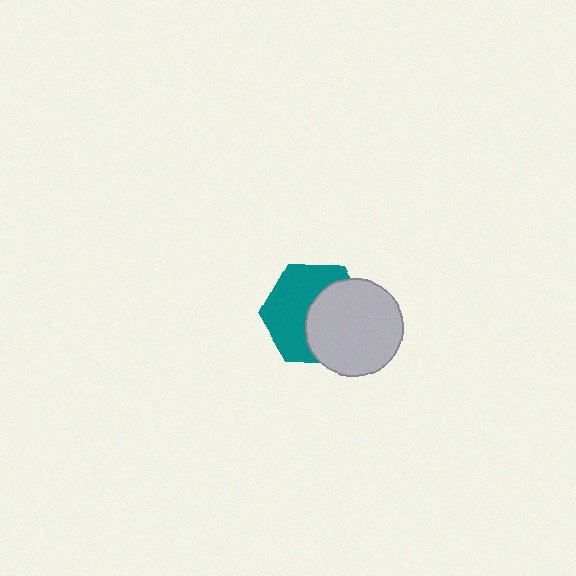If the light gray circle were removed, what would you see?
You would see the complete teal hexagon.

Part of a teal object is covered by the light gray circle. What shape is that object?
It is a hexagon.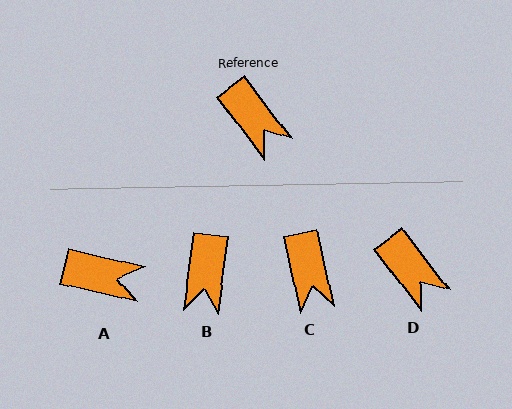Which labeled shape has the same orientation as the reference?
D.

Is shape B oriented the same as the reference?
No, it is off by about 44 degrees.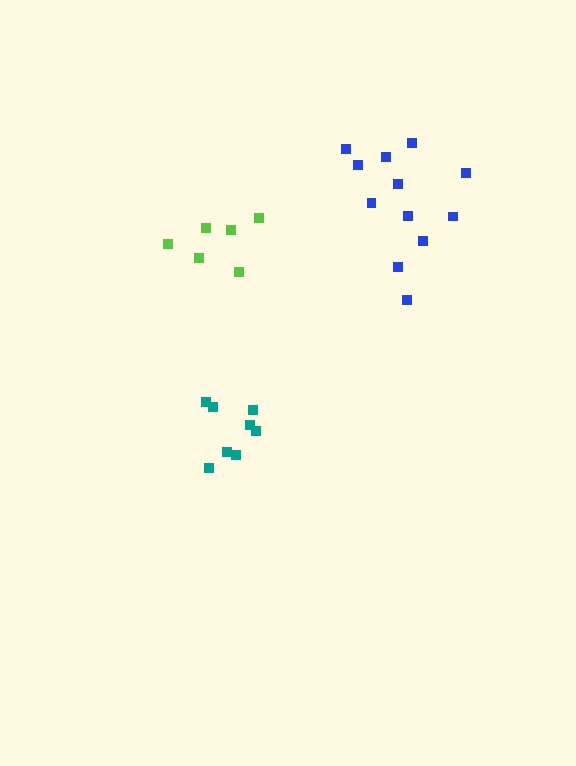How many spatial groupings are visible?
There are 3 spatial groupings.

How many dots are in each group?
Group 1: 8 dots, Group 2: 12 dots, Group 3: 6 dots (26 total).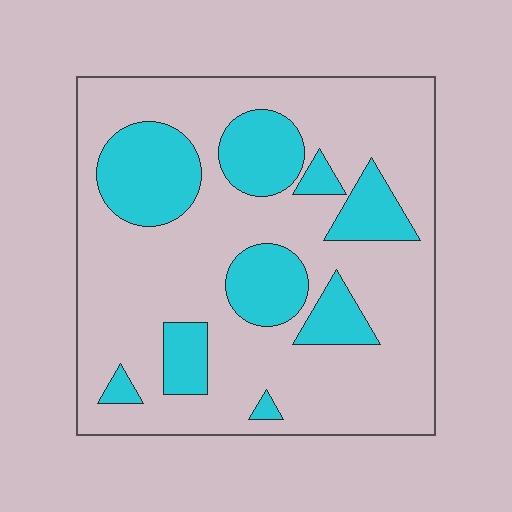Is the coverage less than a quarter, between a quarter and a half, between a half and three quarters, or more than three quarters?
Between a quarter and a half.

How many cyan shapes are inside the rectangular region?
9.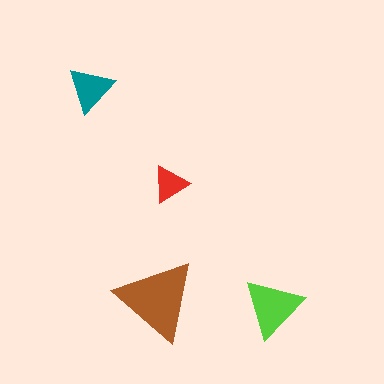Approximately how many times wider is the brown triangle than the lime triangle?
About 1.5 times wider.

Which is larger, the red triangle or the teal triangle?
The teal one.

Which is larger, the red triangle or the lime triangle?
The lime one.